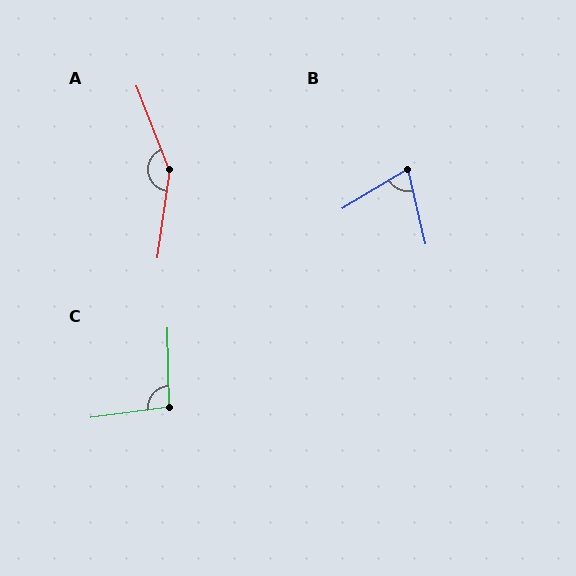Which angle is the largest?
A, at approximately 151 degrees.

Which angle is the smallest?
B, at approximately 72 degrees.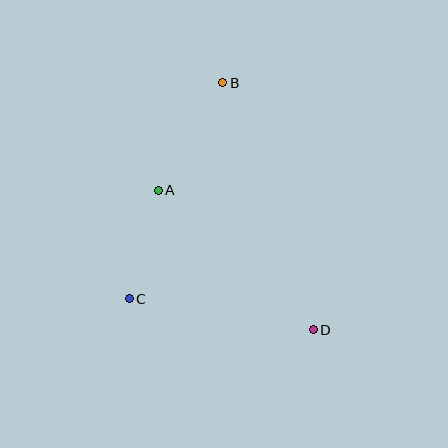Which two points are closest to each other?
Points A and C are closest to each other.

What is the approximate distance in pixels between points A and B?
The distance between A and B is approximately 126 pixels.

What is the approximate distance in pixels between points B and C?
The distance between B and C is approximately 236 pixels.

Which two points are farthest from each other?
Points B and D are farthest from each other.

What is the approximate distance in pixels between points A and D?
The distance between A and D is approximately 208 pixels.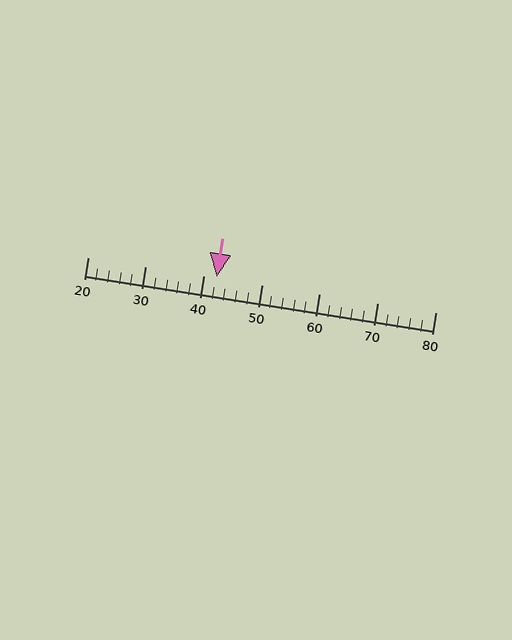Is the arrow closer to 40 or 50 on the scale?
The arrow is closer to 40.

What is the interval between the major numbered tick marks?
The major tick marks are spaced 10 units apart.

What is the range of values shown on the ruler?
The ruler shows values from 20 to 80.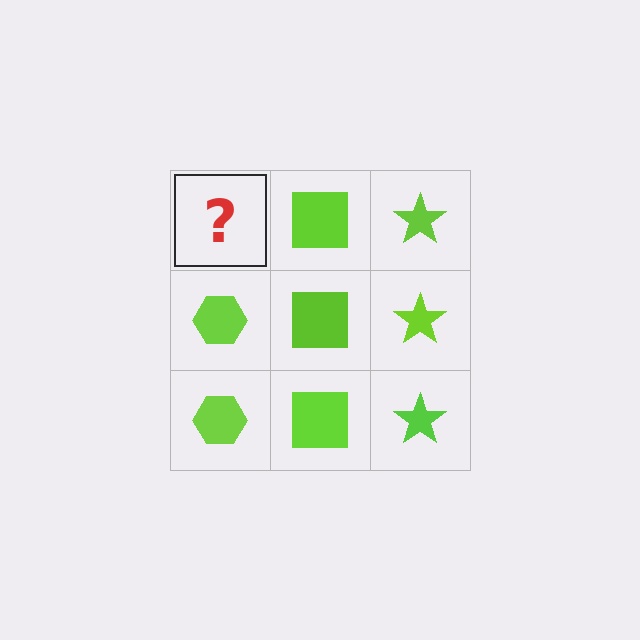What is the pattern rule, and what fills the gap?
The rule is that each column has a consistent shape. The gap should be filled with a lime hexagon.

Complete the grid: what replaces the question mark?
The question mark should be replaced with a lime hexagon.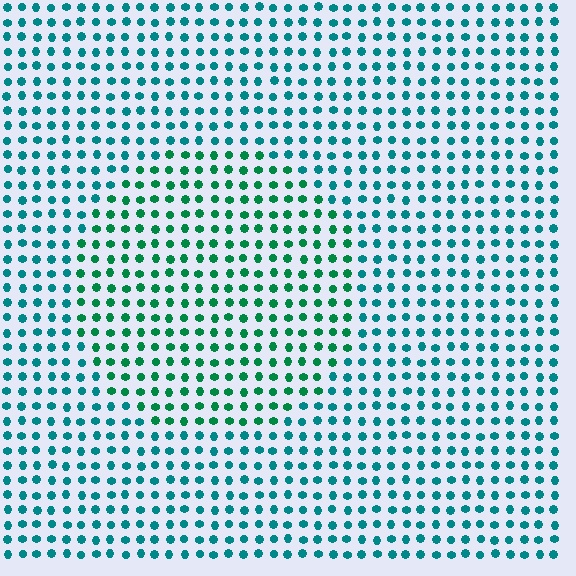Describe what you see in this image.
The image is filled with small teal elements in a uniform arrangement. A circle-shaped region is visible where the elements are tinted to a slightly different hue, forming a subtle color boundary.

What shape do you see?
I see a circle.